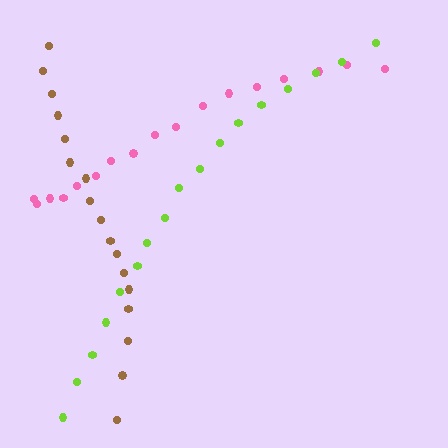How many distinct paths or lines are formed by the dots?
There are 3 distinct paths.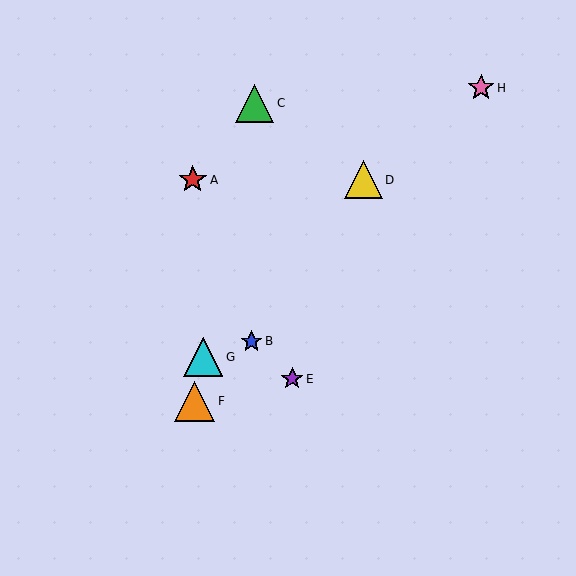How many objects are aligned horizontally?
2 objects (A, D) are aligned horizontally.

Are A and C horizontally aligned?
No, A is at y≈180 and C is at y≈103.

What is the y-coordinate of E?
Object E is at y≈379.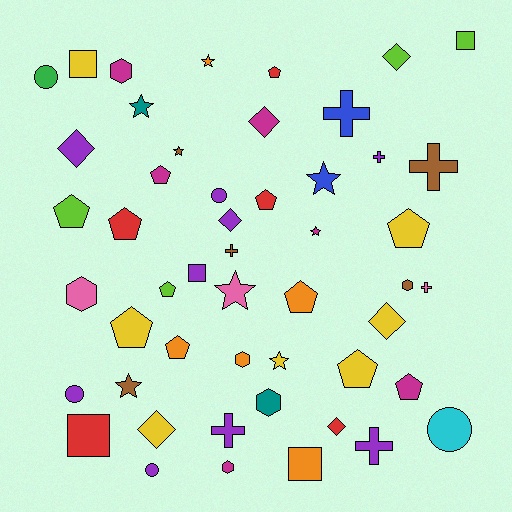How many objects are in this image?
There are 50 objects.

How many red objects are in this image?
There are 5 red objects.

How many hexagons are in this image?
There are 6 hexagons.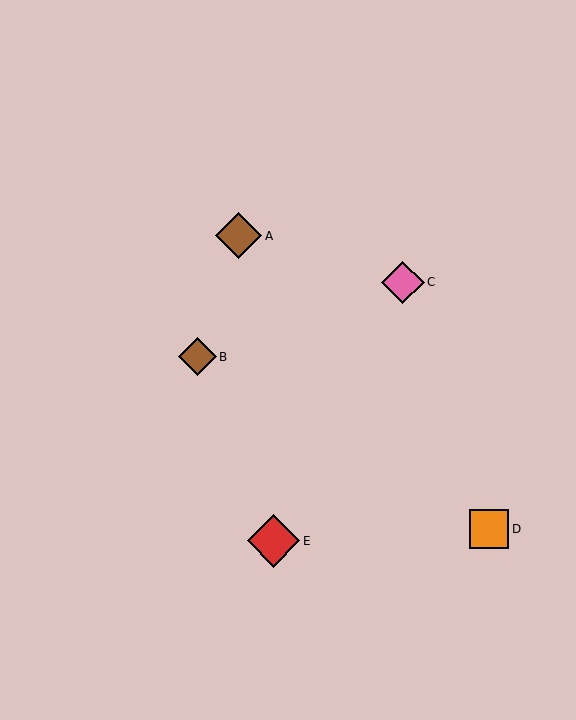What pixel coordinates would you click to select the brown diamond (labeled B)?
Click at (197, 357) to select the brown diamond B.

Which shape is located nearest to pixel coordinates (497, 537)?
The orange square (labeled D) at (489, 529) is nearest to that location.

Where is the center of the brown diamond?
The center of the brown diamond is at (239, 236).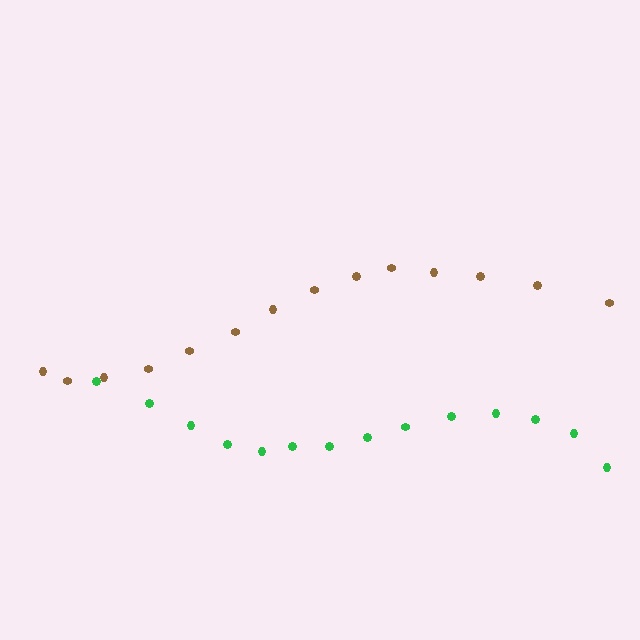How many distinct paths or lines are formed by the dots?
There are 2 distinct paths.